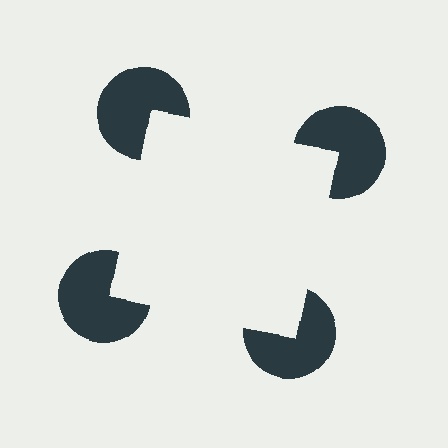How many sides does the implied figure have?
4 sides.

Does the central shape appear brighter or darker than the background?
It typically appears slightly brighter than the background, even though no actual brightness change is drawn.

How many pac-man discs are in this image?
There are 4 — one at each vertex of the illusory square.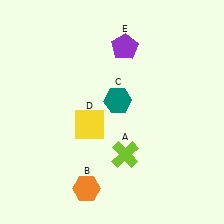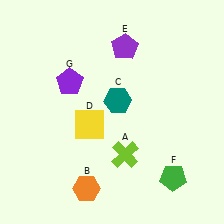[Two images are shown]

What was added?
A green pentagon (F), a purple pentagon (G) were added in Image 2.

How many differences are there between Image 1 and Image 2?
There are 2 differences between the two images.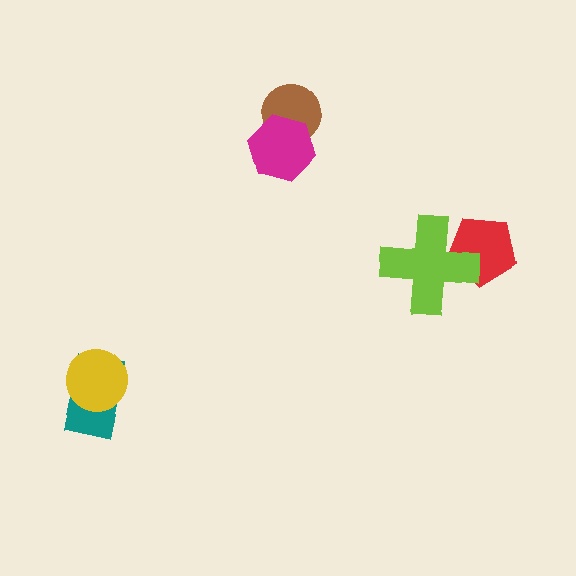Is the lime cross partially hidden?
No, no other shape covers it.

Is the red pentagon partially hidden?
Yes, it is partially covered by another shape.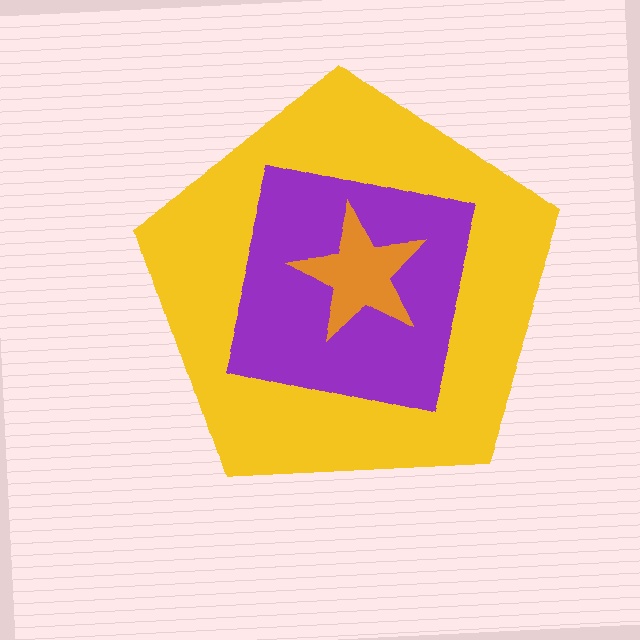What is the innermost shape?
The orange star.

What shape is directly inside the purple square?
The orange star.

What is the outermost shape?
The yellow pentagon.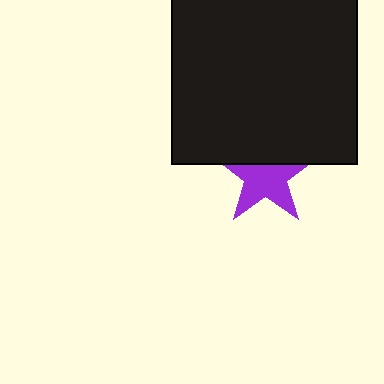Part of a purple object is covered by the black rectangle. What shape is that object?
It is a star.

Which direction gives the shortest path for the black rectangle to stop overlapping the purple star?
Moving up gives the shortest separation.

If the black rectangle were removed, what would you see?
You would see the complete purple star.